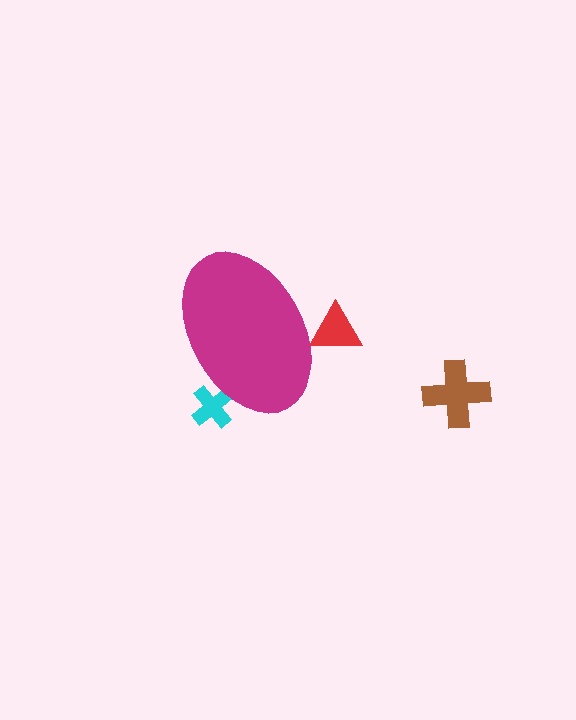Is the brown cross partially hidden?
No, the brown cross is fully visible.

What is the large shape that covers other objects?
A magenta ellipse.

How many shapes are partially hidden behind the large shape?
2 shapes are partially hidden.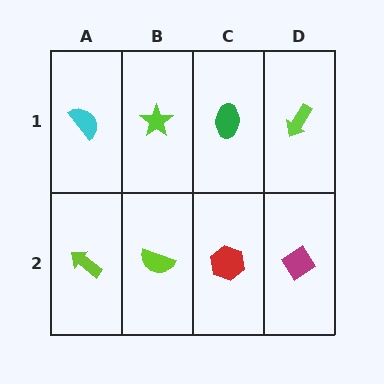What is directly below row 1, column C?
A red hexagon.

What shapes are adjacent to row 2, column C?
A green ellipse (row 1, column C), a lime semicircle (row 2, column B), a magenta diamond (row 2, column D).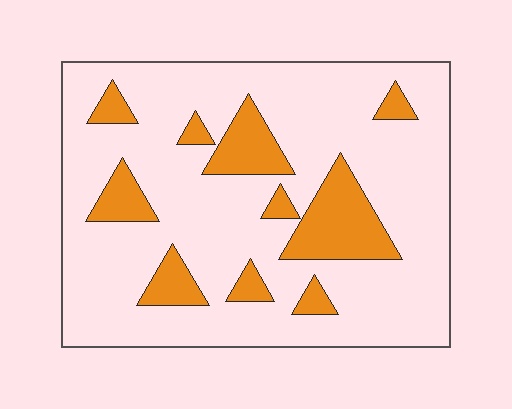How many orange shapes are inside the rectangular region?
10.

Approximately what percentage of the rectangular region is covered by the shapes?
Approximately 20%.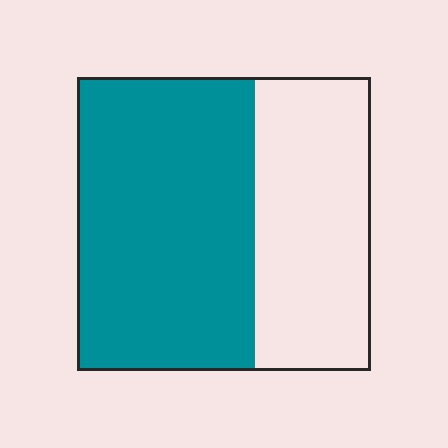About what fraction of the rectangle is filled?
About three fifths (3/5).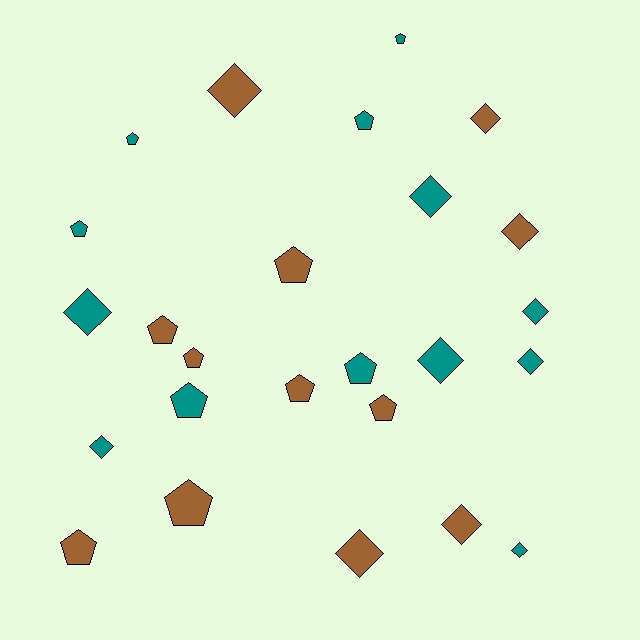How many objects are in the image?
There are 25 objects.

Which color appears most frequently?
Teal, with 13 objects.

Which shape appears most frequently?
Pentagon, with 13 objects.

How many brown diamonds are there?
There are 5 brown diamonds.